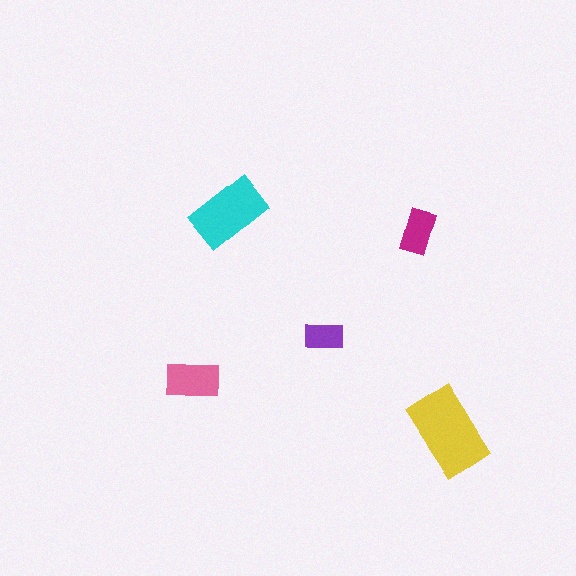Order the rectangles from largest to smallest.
the yellow one, the cyan one, the pink one, the magenta one, the purple one.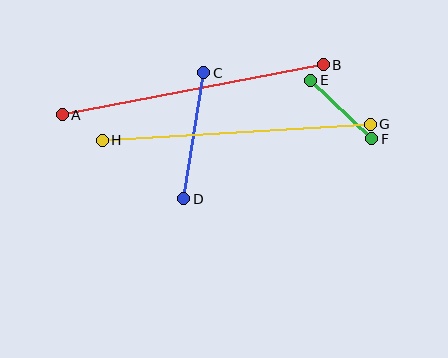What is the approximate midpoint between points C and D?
The midpoint is at approximately (194, 136) pixels.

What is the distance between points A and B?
The distance is approximately 266 pixels.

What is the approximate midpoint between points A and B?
The midpoint is at approximately (193, 90) pixels.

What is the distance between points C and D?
The distance is approximately 127 pixels.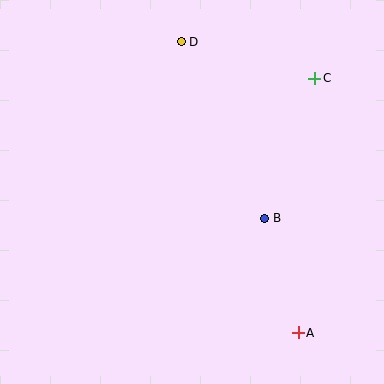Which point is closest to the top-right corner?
Point C is closest to the top-right corner.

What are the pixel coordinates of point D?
Point D is at (181, 42).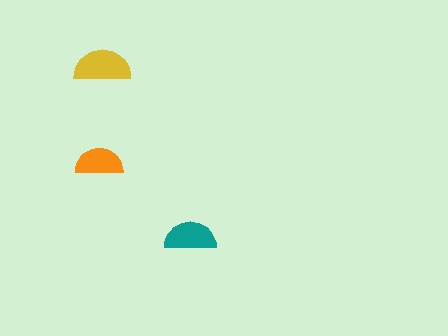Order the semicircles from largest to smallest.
the yellow one, the teal one, the orange one.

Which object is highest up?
The yellow semicircle is topmost.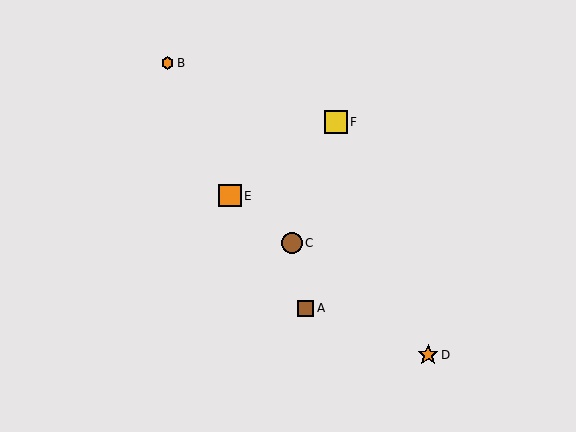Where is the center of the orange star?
The center of the orange star is at (428, 355).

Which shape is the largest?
The yellow square (labeled F) is the largest.